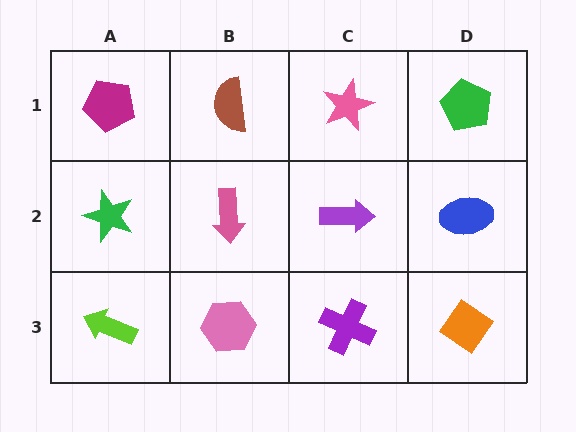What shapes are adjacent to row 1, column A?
A green star (row 2, column A), a brown semicircle (row 1, column B).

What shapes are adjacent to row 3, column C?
A purple arrow (row 2, column C), a pink hexagon (row 3, column B), an orange diamond (row 3, column D).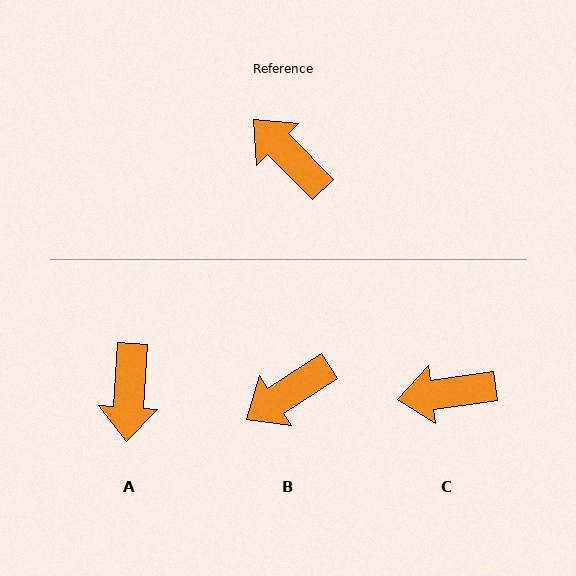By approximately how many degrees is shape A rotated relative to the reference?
Approximately 132 degrees counter-clockwise.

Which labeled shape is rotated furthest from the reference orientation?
A, about 132 degrees away.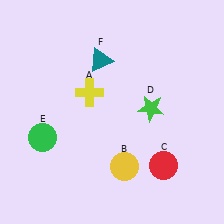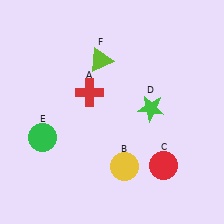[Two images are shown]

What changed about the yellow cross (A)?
In Image 1, A is yellow. In Image 2, it changed to red.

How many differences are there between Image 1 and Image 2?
There are 2 differences between the two images.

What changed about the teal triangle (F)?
In Image 1, F is teal. In Image 2, it changed to lime.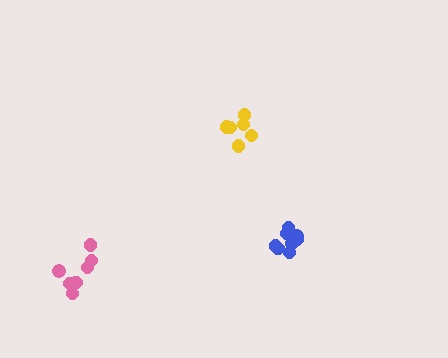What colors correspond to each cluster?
The clusters are colored: pink, yellow, blue.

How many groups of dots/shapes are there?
There are 3 groups.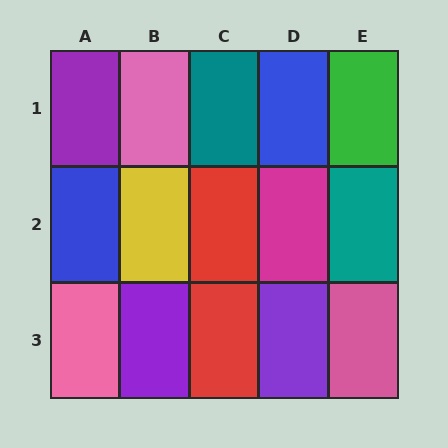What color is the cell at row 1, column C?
Teal.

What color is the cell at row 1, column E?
Green.